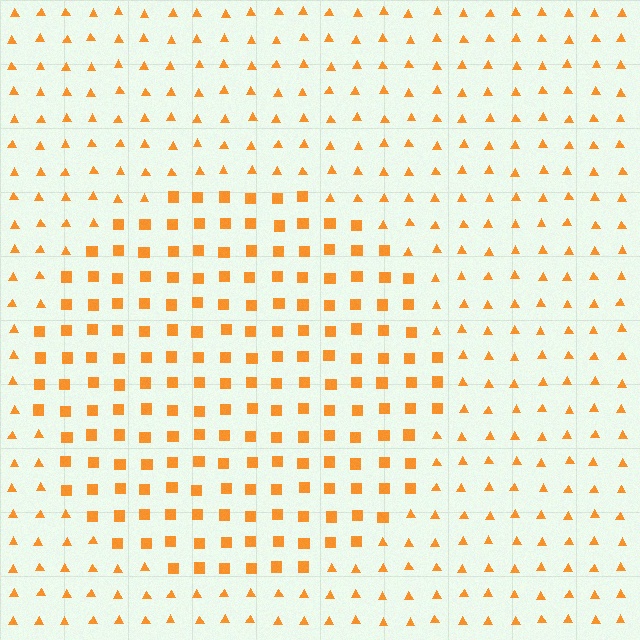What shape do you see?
I see a circle.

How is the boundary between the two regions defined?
The boundary is defined by a change in element shape: squares inside vs. triangles outside. All elements share the same color and spacing.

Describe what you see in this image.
The image is filled with small orange elements arranged in a uniform grid. A circle-shaped region contains squares, while the surrounding area contains triangles. The boundary is defined purely by the change in element shape.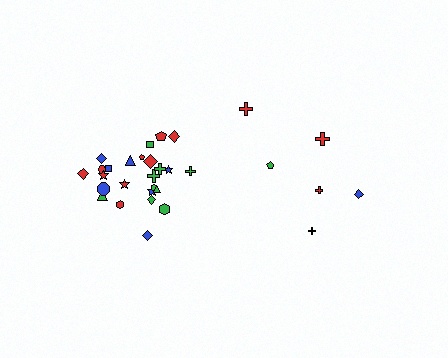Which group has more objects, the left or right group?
The left group.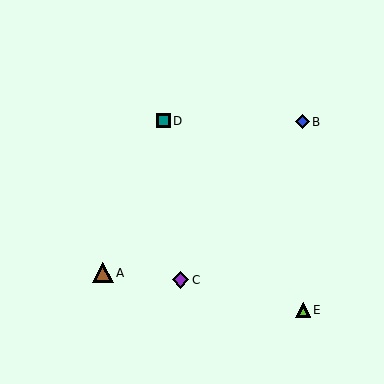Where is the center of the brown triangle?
The center of the brown triangle is at (103, 273).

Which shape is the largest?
The brown triangle (labeled A) is the largest.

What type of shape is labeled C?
Shape C is a purple diamond.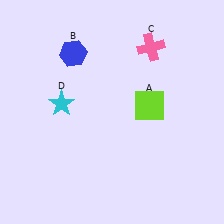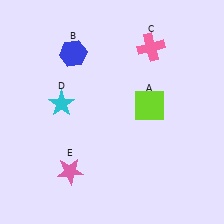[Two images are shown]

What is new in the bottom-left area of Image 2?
A pink star (E) was added in the bottom-left area of Image 2.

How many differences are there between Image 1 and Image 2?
There is 1 difference between the two images.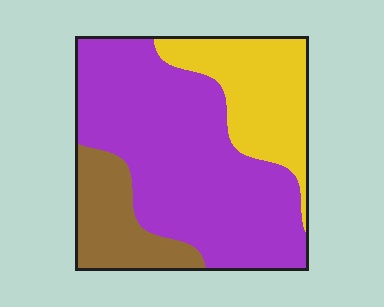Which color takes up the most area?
Purple, at roughly 60%.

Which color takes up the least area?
Brown, at roughly 15%.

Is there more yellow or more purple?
Purple.